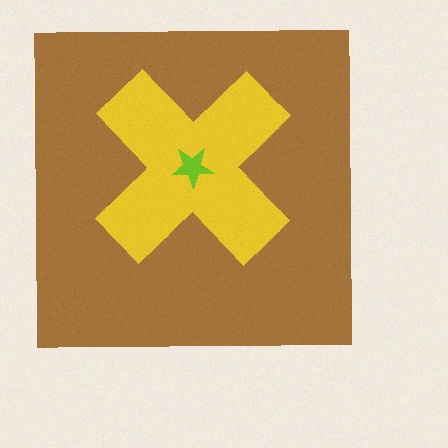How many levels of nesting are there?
3.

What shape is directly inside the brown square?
The yellow cross.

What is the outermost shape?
The brown square.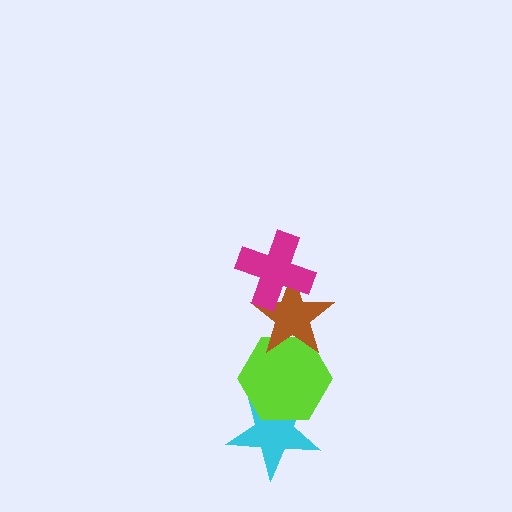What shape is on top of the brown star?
The magenta cross is on top of the brown star.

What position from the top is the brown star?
The brown star is 2nd from the top.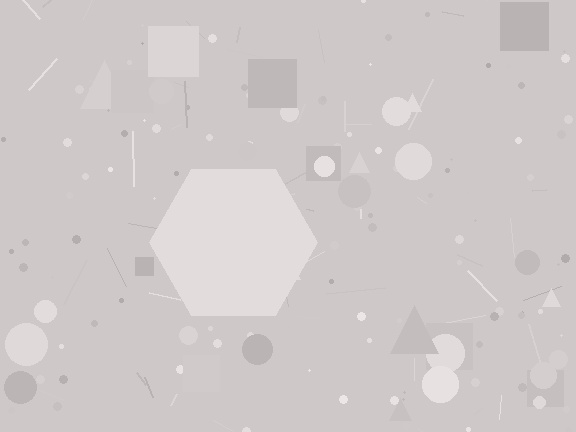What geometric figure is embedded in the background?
A hexagon is embedded in the background.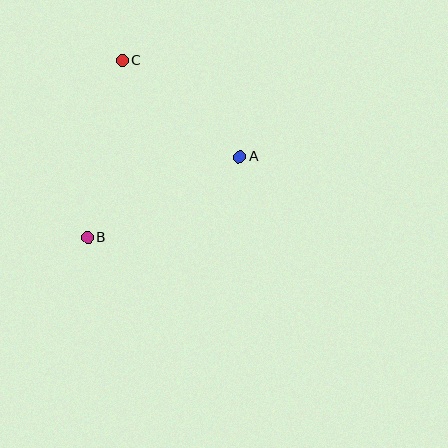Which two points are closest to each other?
Points A and C are closest to each other.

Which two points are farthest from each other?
Points B and C are farthest from each other.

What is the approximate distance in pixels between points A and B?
The distance between A and B is approximately 172 pixels.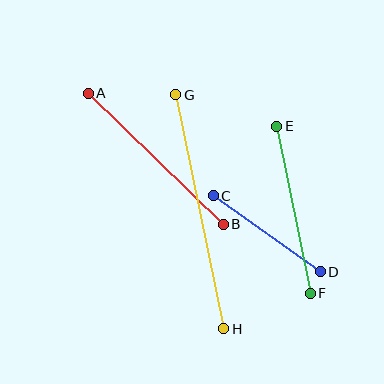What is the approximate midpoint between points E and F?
The midpoint is at approximately (294, 210) pixels.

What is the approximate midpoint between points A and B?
The midpoint is at approximately (156, 159) pixels.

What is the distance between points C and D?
The distance is approximately 131 pixels.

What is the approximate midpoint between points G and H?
The midpoint is at approximately (200, 212) pixels.